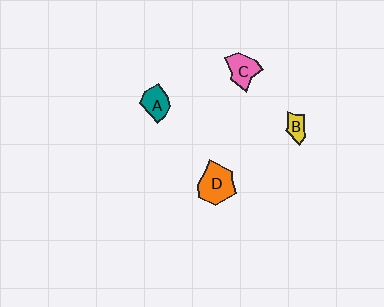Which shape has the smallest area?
Shape B (yellow).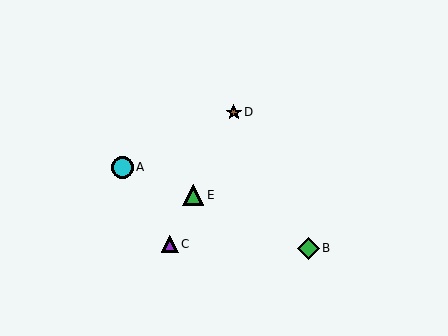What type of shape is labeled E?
Shape E is a green triangle.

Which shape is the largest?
The green diamond (labeled B) is the largest.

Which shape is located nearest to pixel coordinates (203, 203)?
The green triangle (labeled E) at (193, 195) is nearest to that location.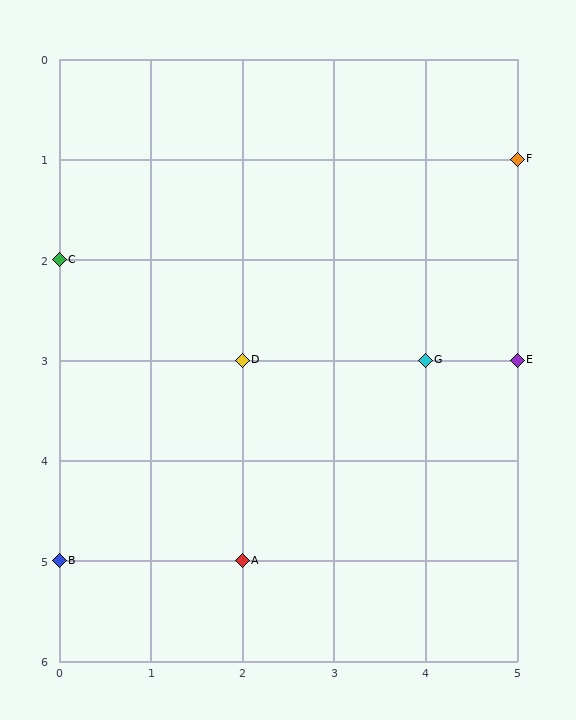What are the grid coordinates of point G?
Point G is at grid coordinates (4, 3).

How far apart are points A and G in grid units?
Points A and G are 2 columns and 2 rows apart (about 2.8 grid units diagonally).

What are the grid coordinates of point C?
Point C is at grid coordinates (0, 2).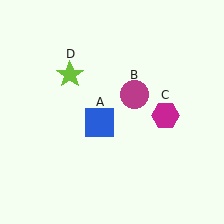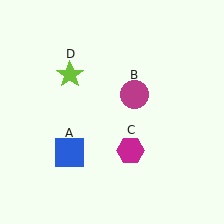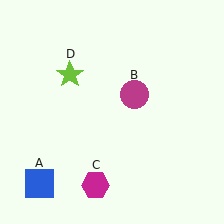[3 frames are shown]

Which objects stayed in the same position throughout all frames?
Magenta circle (object B) and lime star (object D) remained stationary.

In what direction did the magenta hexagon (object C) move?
The magenta hexagon (object C) moved down and to the left.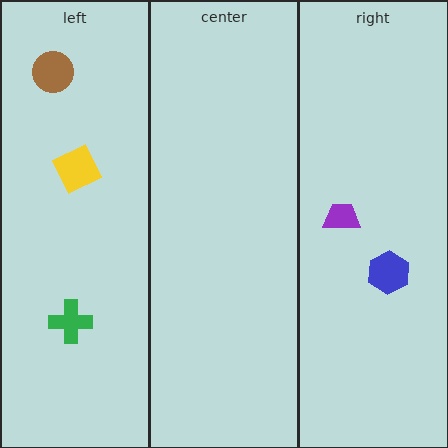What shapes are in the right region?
The purple trapezoid, the blue hexagon.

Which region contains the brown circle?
The left region.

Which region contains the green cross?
The left region.